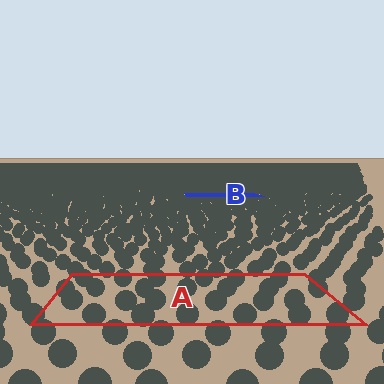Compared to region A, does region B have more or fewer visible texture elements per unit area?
Region B has more texture elements per unit area — they are packed more densely because it is farther away.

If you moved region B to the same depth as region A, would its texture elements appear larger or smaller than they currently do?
They would appear larger. At a closer depth, the same texture elements are projected at a bigger on-screen size.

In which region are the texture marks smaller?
The texture marks are smaller in region B, because it is farther away.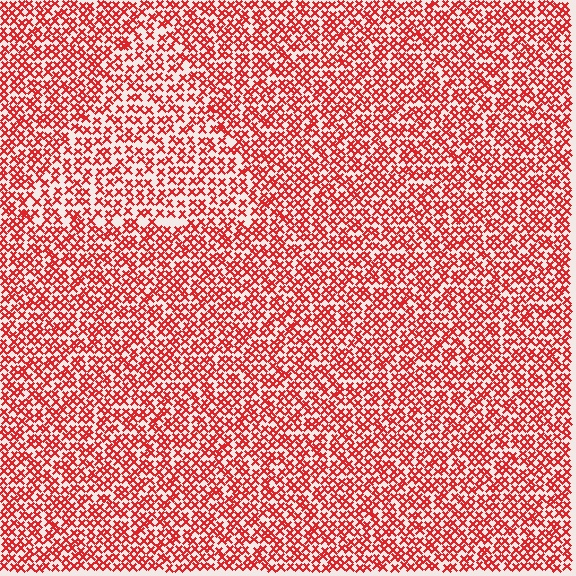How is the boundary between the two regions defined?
The boundary is defined by a change in element density (approximately 1.4x ratio). All elements are the same color, size, and shape.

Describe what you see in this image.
The image contains small red elements arranged at two different densities. A triangle-shaped region is visible where the elements are less densely packed than the surrounding area.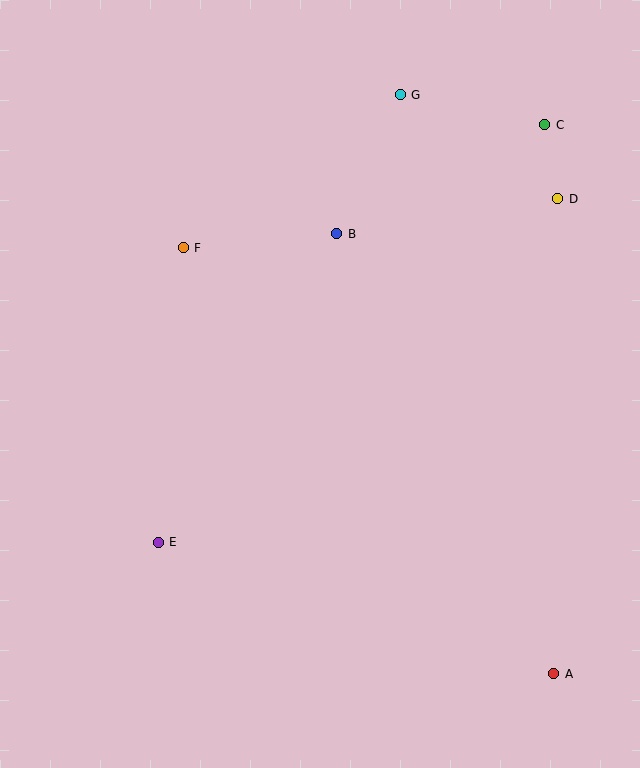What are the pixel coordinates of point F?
Point F is at (183, 248).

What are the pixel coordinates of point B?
Point B is at (337, 234).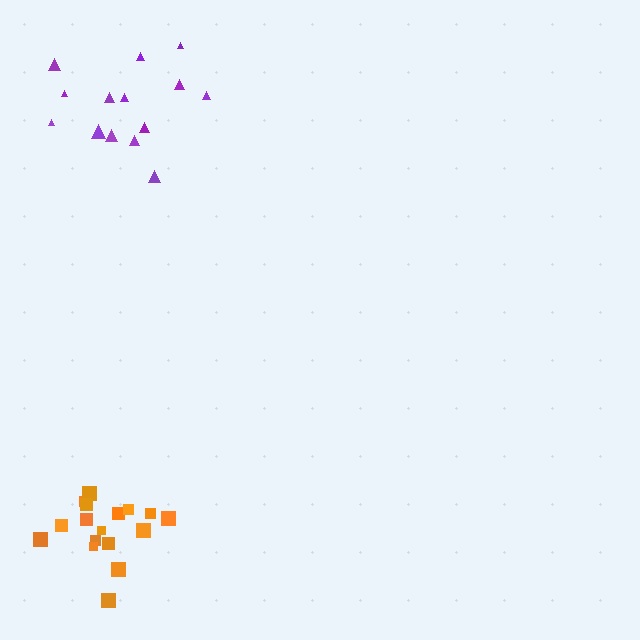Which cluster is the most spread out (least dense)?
Purple.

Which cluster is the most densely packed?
Orange.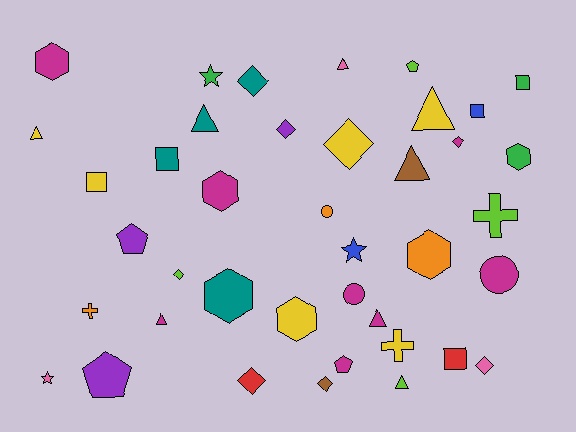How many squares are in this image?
There are 5 squares.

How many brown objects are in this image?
There are 2 brown objects.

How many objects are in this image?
There are 40 objects.